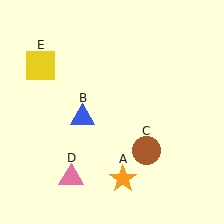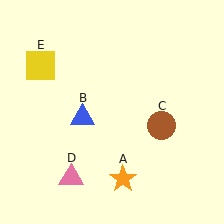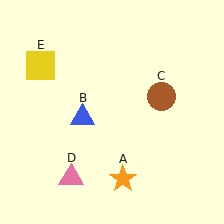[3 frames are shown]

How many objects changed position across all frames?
1 object changed position: brown circle (object C).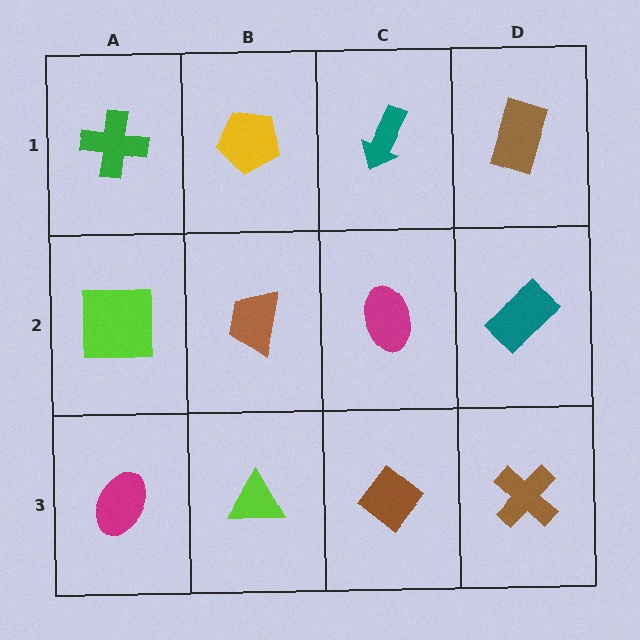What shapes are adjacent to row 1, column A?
A lime square (row 2, column A), a yellow pentagon (row 1, column B).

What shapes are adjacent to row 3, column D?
A teal rectangle (row 2, column D), a brown diamond (row 3, column C).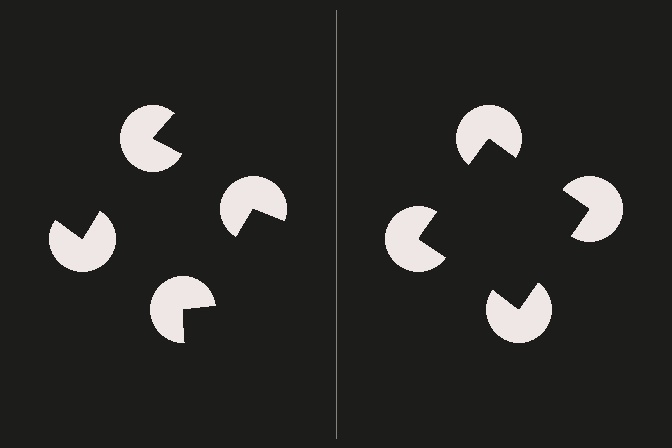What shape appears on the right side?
An illusory square.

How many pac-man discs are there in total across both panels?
8 — 4 on each side.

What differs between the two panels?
The pac-man discs are positioned identically on both sides; only the wedge orientations differ. On the right they align to a square; on the left they are misaligned.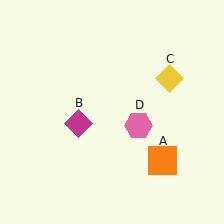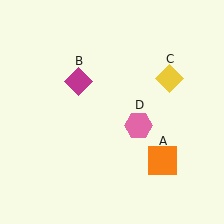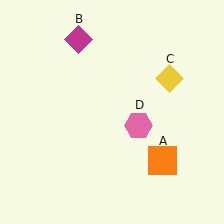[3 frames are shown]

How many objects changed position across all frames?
1 object changed position: magenta diamond (object B).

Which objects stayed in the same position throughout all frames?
Orange square (object A) and yellow diamond (object C) and pink hexagon (object D) remained stationary.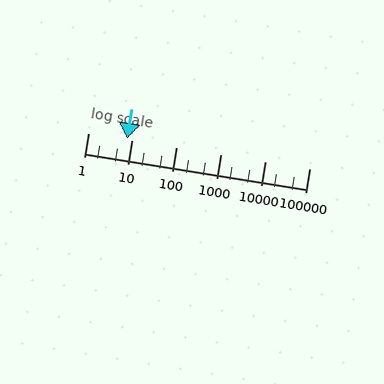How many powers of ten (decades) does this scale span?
The scale spans 5 decades, from 1 to 100000.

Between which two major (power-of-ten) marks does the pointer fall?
The pointer is between 1 and 10.